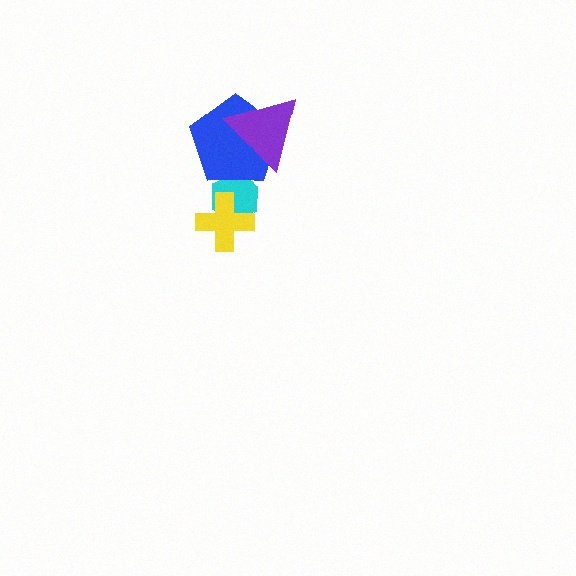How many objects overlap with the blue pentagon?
2 objects overlap with the blue pentagon.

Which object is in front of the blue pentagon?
The purple triangle is in front of the blue pentagon.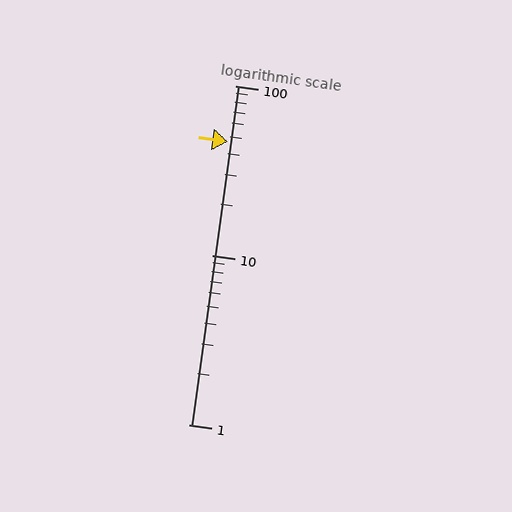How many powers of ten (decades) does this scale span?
The scale spans 2 decades, from 1 to 100.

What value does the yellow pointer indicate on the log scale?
The pointer indicates approximately 47.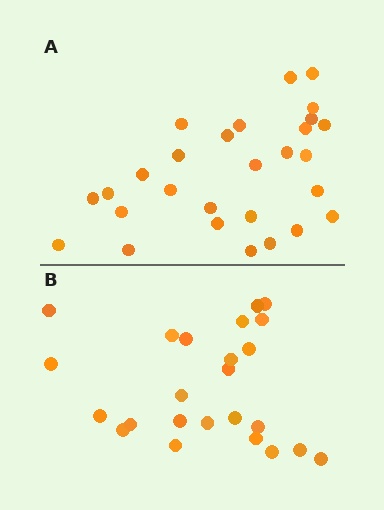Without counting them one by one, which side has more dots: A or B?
Region A (the top region) has more dots.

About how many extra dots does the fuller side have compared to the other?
Region A has about 4 more dots than region B.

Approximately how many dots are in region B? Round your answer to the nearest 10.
About 20 dots. (The exact count is 24, which rounds to 20.)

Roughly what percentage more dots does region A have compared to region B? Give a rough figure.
About 15% more.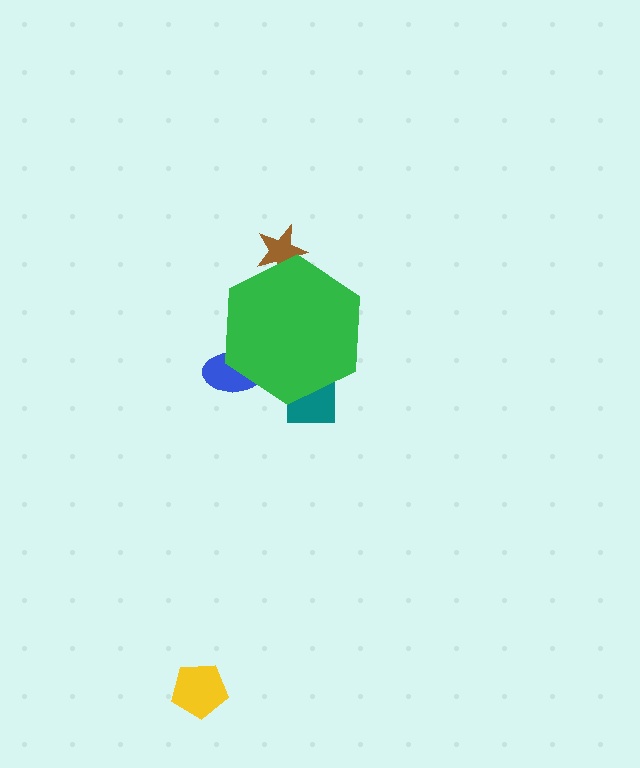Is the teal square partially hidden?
Yes, the teal square is partially hidden behind the green hexagon.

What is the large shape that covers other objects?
A green hexagon.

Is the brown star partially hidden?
Yes, the brown star is partially hidden behind the green hexagon.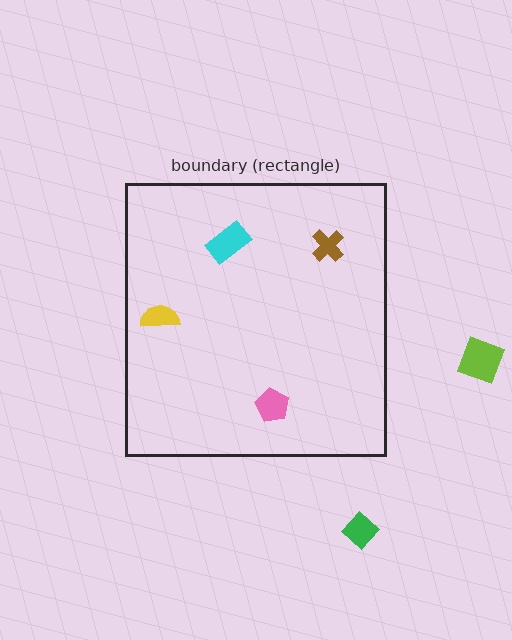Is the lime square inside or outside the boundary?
Outside.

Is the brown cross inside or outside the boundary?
Inside.